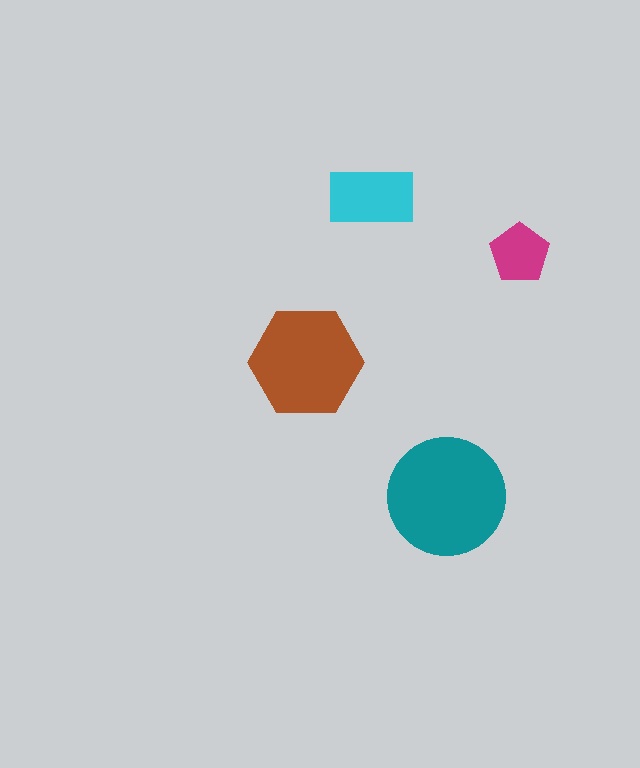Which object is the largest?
The teal circle.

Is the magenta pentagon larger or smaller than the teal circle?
Smaller.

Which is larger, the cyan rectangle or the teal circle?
The teal circle.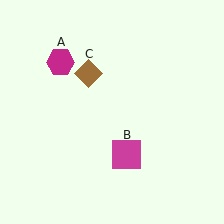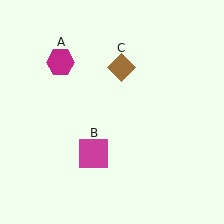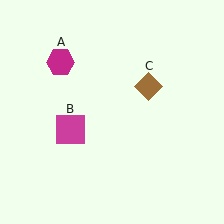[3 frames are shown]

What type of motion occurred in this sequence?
The magenta square (object B), brown diamond (object C) rotated clockwise around the center of the scene.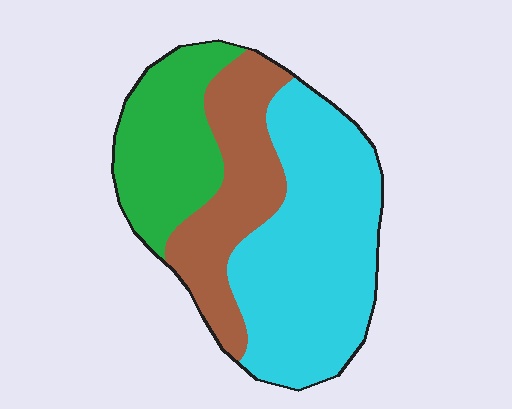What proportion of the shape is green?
Green takes up about one quarter (1/4) of the shape.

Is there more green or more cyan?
Cyan.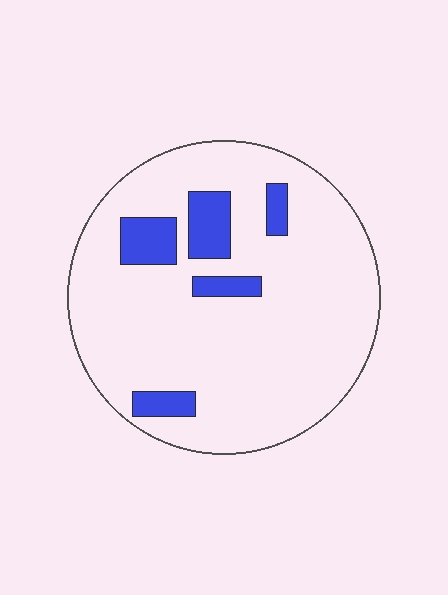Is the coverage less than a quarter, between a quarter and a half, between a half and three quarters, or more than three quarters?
Less than a quarter.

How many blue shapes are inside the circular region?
5.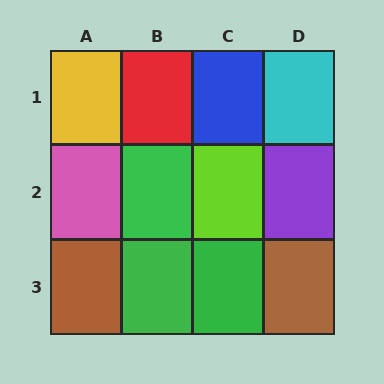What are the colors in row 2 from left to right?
Pink, green, lime, purple.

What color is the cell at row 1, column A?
Yellow.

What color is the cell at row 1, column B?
Red.